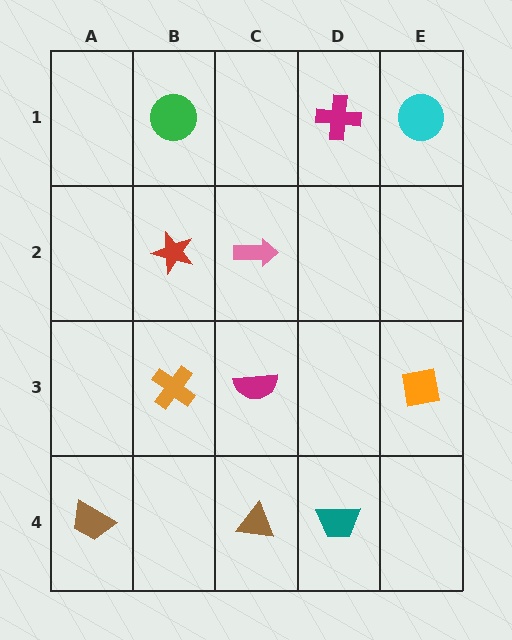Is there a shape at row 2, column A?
No, that cell is empty.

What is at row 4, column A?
A brown trapezoid.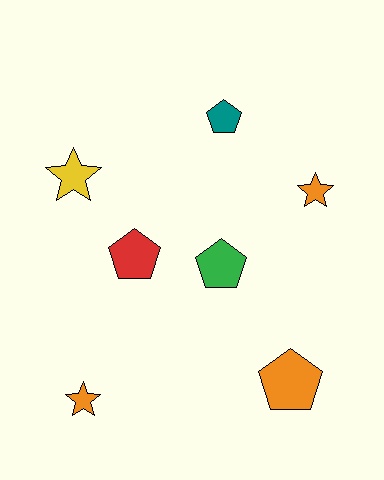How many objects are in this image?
There are 7 objects.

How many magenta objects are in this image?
There are no magenta objects.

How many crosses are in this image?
There are no crosses.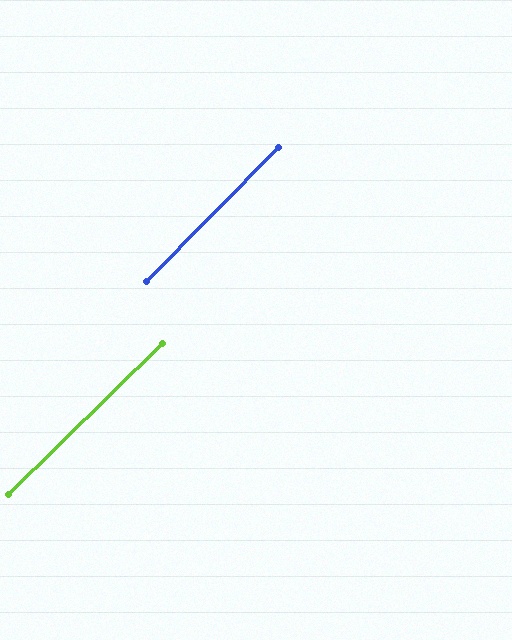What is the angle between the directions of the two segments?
Approximately 1 degree.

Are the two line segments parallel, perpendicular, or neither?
Parallel — their directions differ by only 0.9°.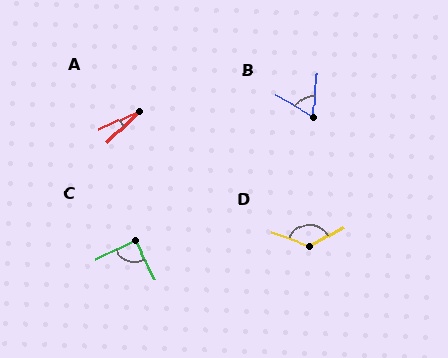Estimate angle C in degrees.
Approximately 90 degrees.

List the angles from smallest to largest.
A (21°), B (65°), C (90°), D (130°).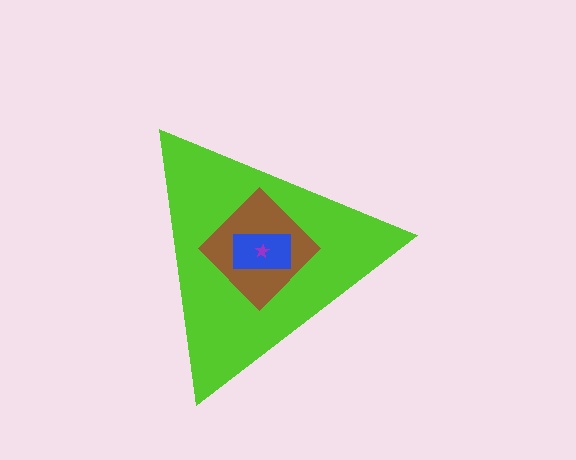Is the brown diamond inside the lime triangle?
Yes.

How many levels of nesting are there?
4.